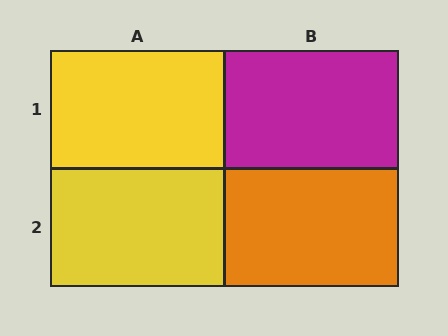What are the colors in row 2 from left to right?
Yellow, orange.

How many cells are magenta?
1 cell is magenta.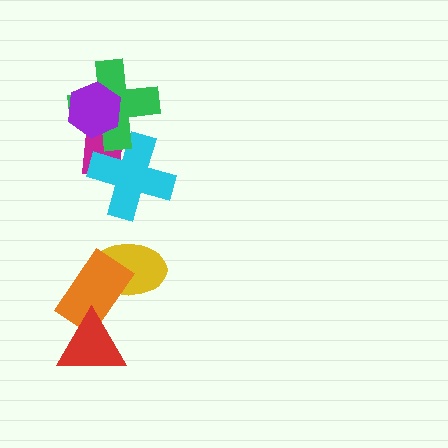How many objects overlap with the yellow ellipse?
1 object overlaps with the yellow ellipse.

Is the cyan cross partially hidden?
Yes, it is partially covered by another shape.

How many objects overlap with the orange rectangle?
2 objects overlap with the orange rectangle.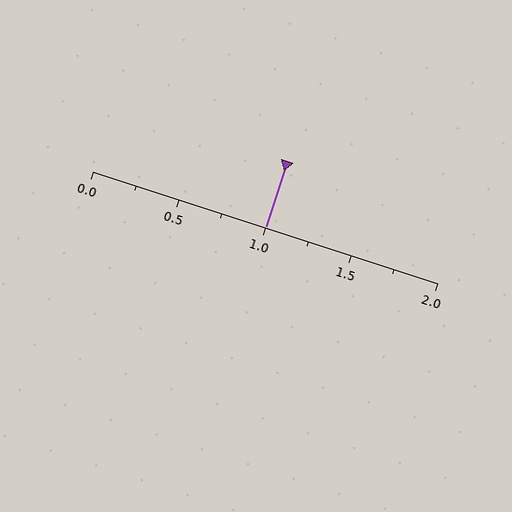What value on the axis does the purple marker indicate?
The marker indicates approximately 1.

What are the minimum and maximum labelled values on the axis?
The axis runs from 0.0 to 2.0.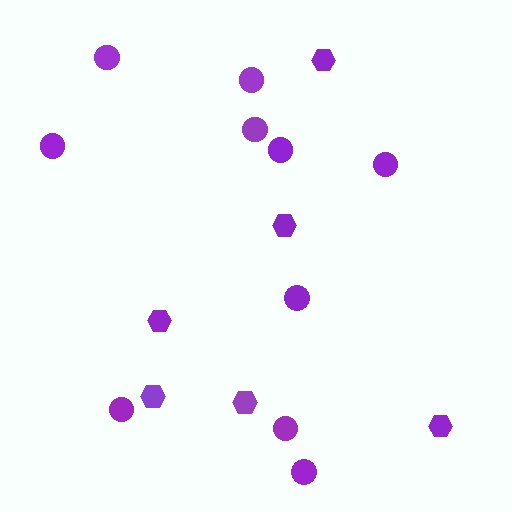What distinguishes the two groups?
There are 2 groups: one group of hexagons (6) and one group of circles (10).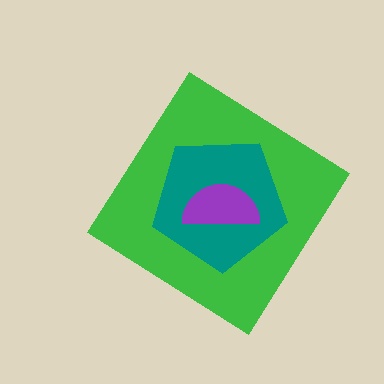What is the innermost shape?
The purple semicircle.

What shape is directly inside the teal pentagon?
The purple semicircle.